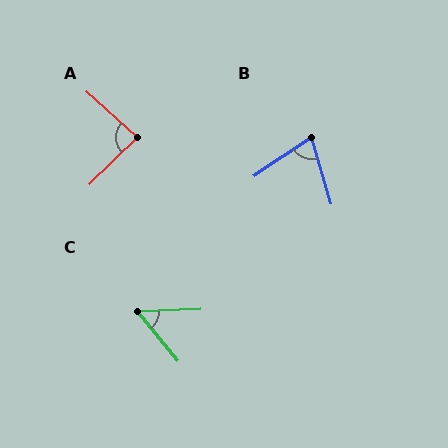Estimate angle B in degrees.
Approximately 72 degrees.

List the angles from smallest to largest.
C (53°), B (72°), A (86°).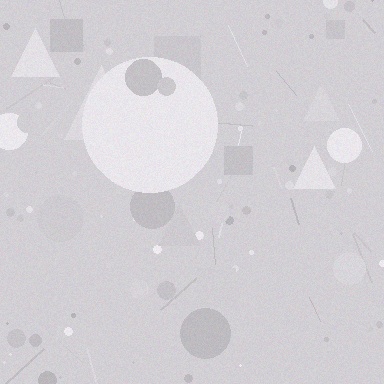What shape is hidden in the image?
A circle is hidden in the image.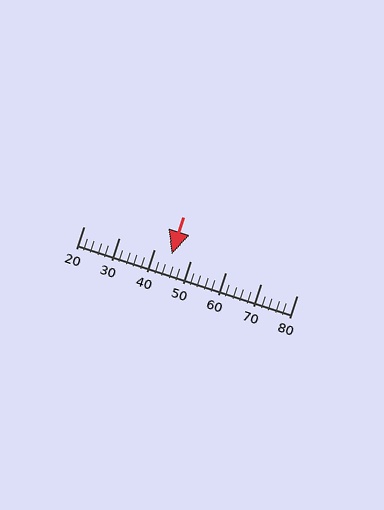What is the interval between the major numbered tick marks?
The major tick marks are spaced 10 units apart.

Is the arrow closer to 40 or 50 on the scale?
The arrow is closer to 40.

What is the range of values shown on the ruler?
The ruler shows values from 20 to 80.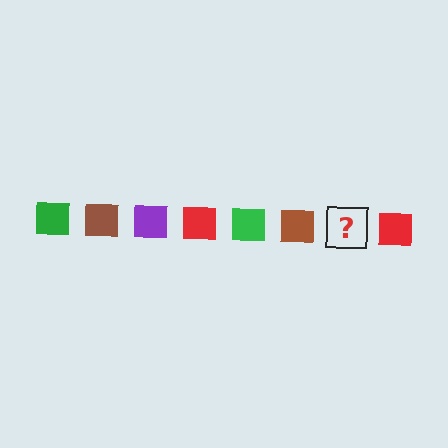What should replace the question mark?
The question mark should be replaced with a purple square.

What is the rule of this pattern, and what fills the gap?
The rule is that the pattern cycles through green, brown, purple, red squares. The gap should be filled with a purple square.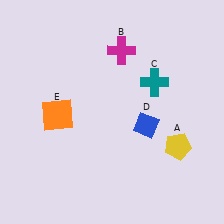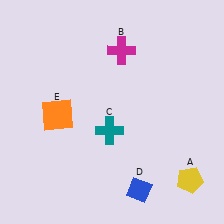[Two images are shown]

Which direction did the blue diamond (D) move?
The blue diamond (D) moved down.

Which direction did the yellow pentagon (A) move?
The yellow pentagon (A) moved down.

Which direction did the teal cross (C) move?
The teal cross (C) moved down.